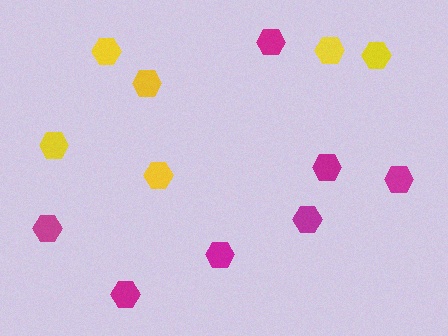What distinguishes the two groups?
There are 2 groups: one group of yellow hexagons (6) and one group of magenta hexagons (7).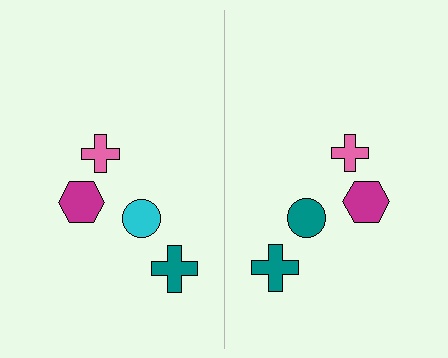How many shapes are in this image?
There are 8 shapes in this image.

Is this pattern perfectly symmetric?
No, the pattern is not perfectly symmetric. The teal circle on the right side breaks the symmetry — its mirror counterpart is cyan.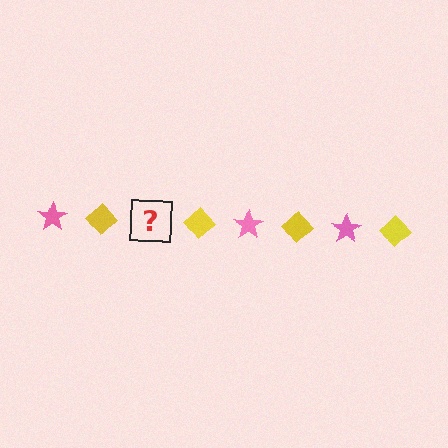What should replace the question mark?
The question mark should be replaced with a pink star.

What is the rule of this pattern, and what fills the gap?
The rule is that the pattern alternates between pink star and yellow diamond. The gap should be filled with a pink star.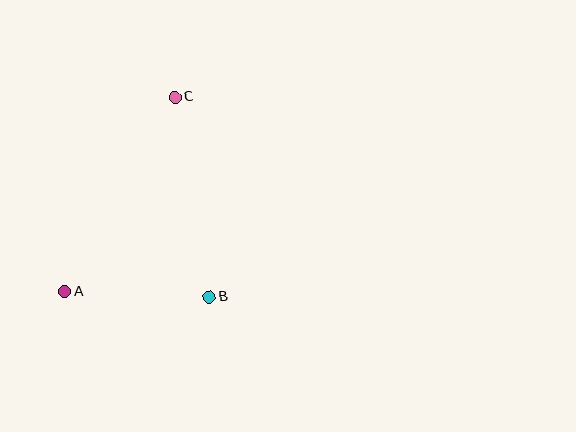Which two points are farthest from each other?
Points A and C are farthest from each other.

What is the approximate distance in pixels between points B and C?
The distance between B and C is approximately 203 pixels.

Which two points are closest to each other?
Points A and B are closest to each other.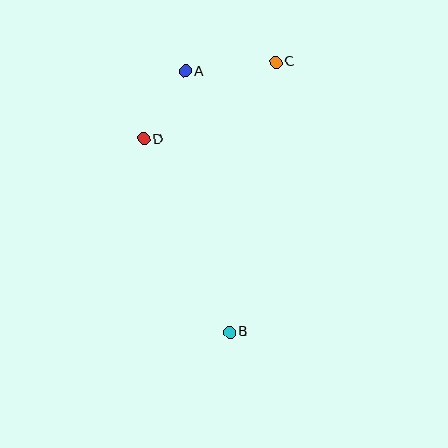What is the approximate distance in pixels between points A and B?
The distance between A and B is approximately 265 pixels.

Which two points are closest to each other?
Points A and D are closest to each other.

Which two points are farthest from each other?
Points B and C are farthest from each other.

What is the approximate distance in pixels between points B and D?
The distance between B and D is approximately 211 pixels.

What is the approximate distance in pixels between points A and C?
The distance between A and C is approximately 91 pixels.